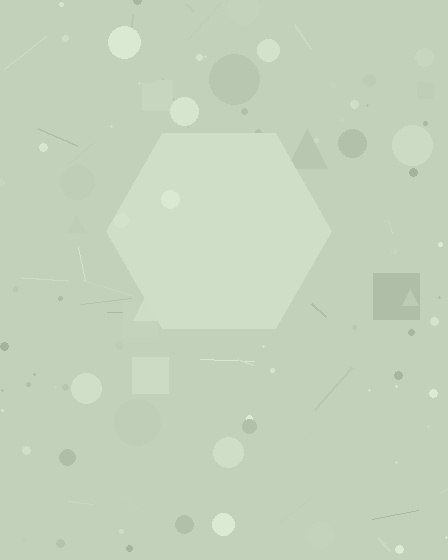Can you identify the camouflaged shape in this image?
The camouflaged shape is a hexagon.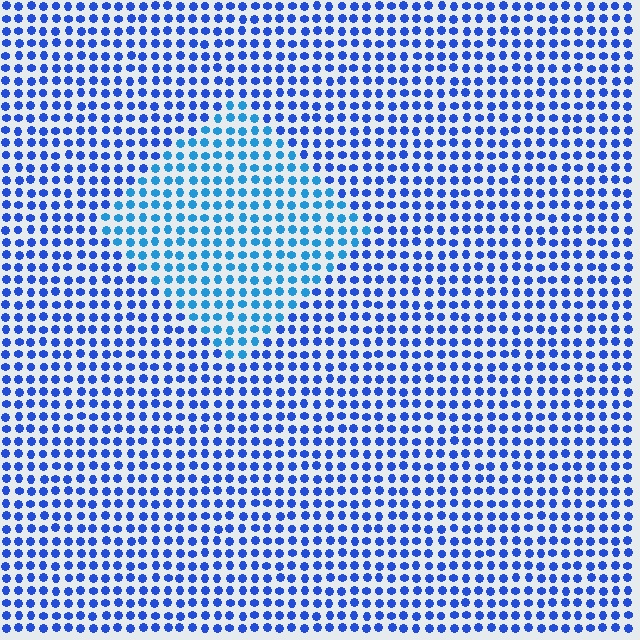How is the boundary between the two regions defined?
The boundary is defined purely by a slight shift in hue (about 25 degrees). Spacing, size, and orientation are identical on both sides.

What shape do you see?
I see a diamond.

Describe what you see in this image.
The image is filled with small blue elements in a uniform arrangement. A diamond-shaped region is visible where the elements are tinted to a slightly different hue, forming a subtle color boundary.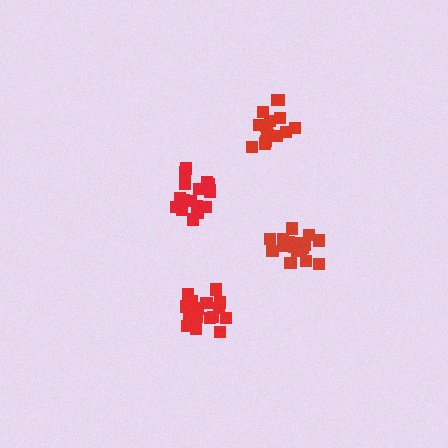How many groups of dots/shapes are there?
There are 4 groups.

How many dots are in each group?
Group 1: 17 dots, Group 2: 19 dots, Group 3: 19 dots, Group 4: 15 dots (70 total).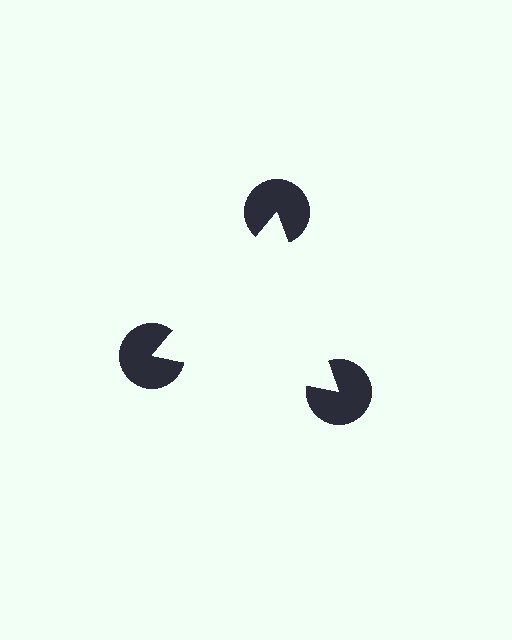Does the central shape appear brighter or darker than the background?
It typically appears slightly brighter than the background, even though no actual brightness change is drawn.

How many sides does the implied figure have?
3 sides.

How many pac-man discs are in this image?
There are 3 — one at each vertex of the illusory triangle.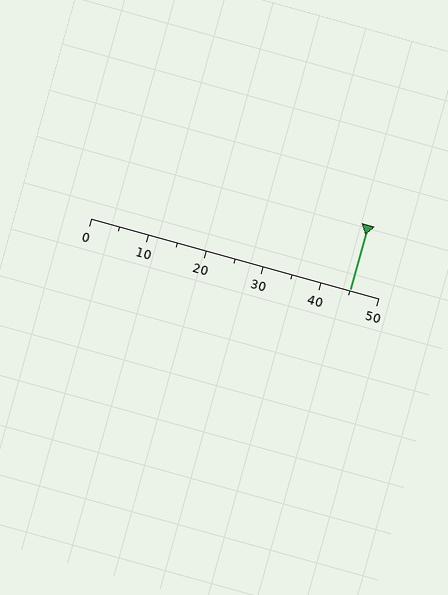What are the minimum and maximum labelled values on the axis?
The axis runs from 0 to 50.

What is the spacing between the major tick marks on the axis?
The major ticks are spaced 10 apart.